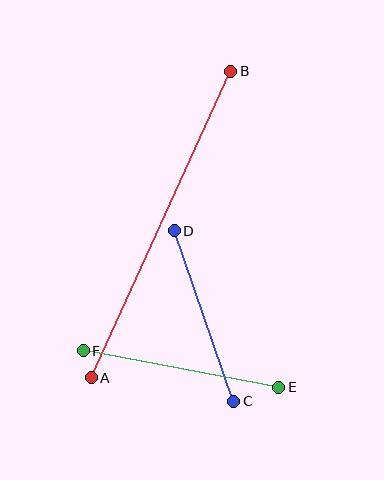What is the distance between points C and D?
The distance is approximately 181 pixels.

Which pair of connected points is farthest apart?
Points A and B are farthest apart.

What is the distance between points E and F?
The distance is approximately 199 pixels.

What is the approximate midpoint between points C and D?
The midpoint is at approximately (204, 316) pixels.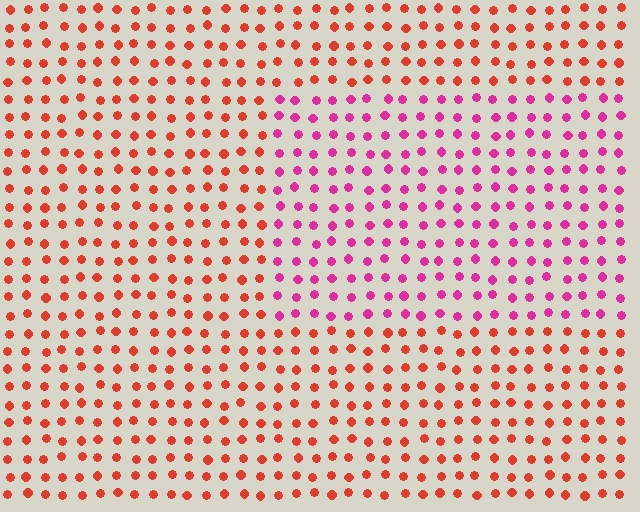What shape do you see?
I see a rectangle.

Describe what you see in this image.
The image is filled with small red elements in a uniform arrangement. A rectangle-shaped region is visible where the elements are tinted to a slightly different hue, forming a subtle color boundary.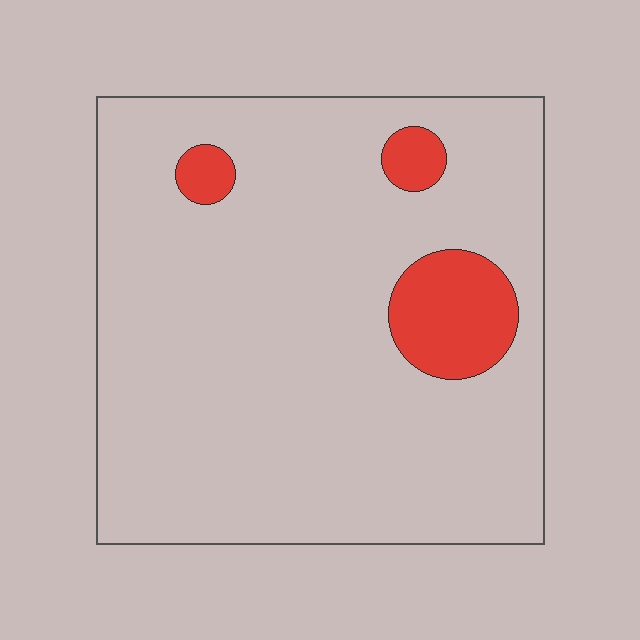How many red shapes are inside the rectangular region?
3.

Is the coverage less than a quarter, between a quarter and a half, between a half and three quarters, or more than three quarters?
Less than a quarter.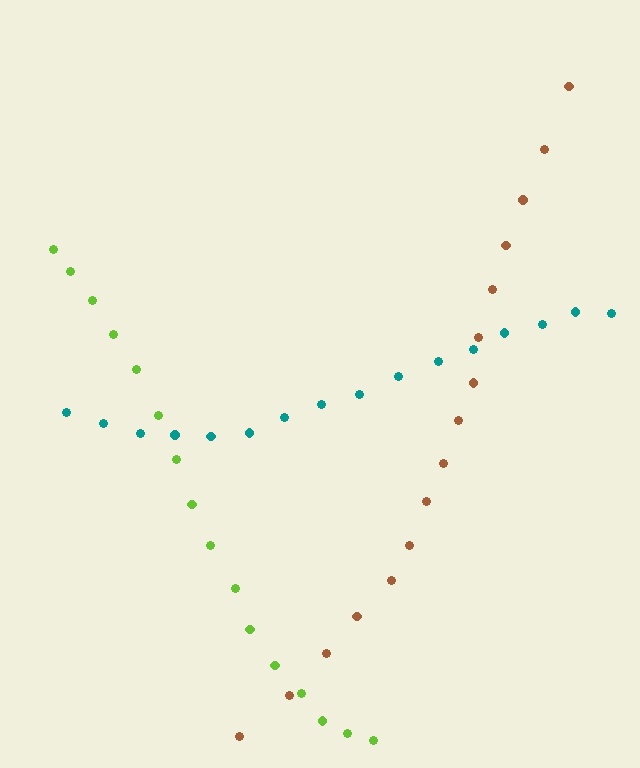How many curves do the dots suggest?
There are 3 distinct paths.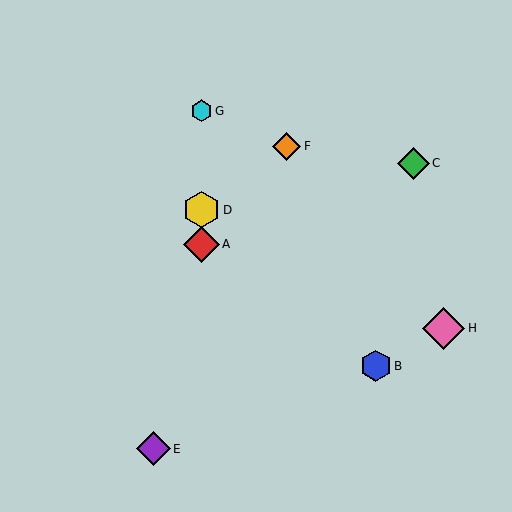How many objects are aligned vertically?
3 objects (A, D, G) are aligned vertically.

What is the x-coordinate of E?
Object E is at x≈153.